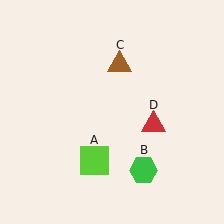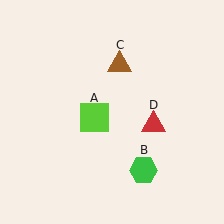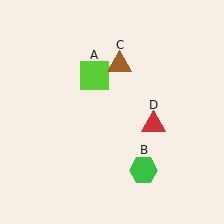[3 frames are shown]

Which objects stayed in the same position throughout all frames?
Green hexagon (object B) and brown triangle (object C) and red triangle (object D) remained stationary.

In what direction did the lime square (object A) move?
The lime square (object A) moved up.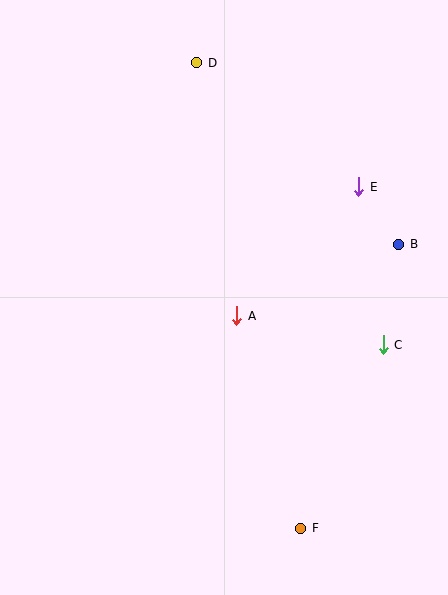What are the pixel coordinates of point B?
Point B is at (399, 244).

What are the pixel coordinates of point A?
Point A is at (237, 316).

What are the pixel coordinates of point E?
Point E is at (359, 187).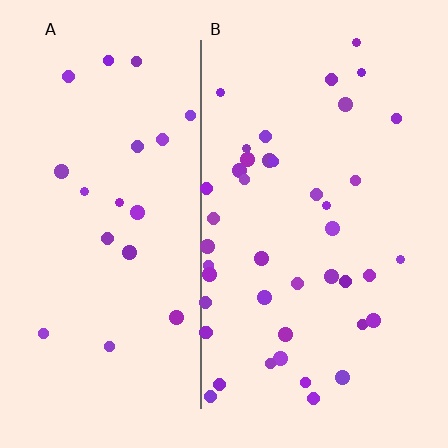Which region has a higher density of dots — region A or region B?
B (the right).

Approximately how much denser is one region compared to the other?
Approximately 2.1× — region B over region A.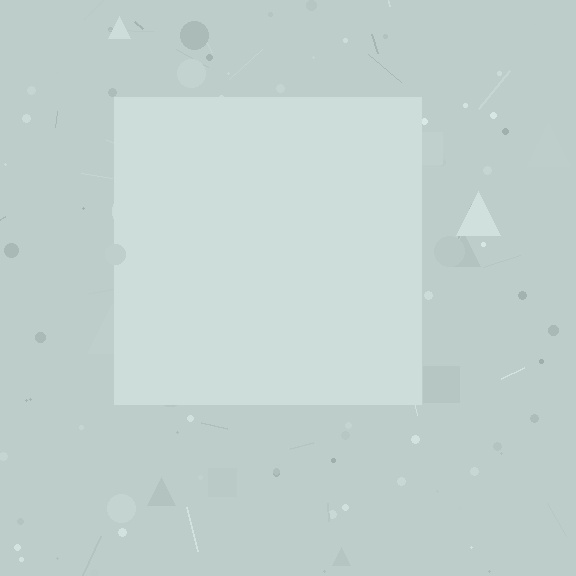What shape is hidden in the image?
A square is hidden in the image.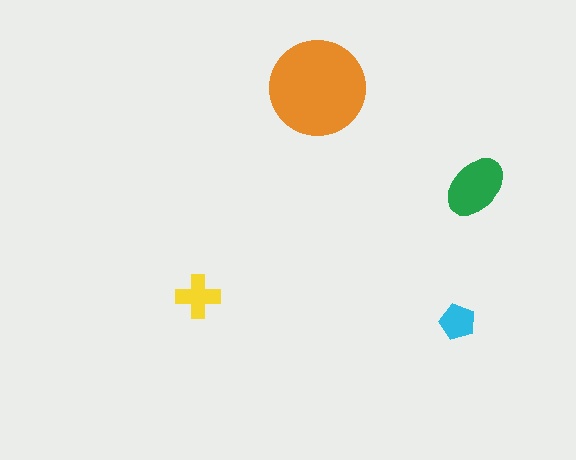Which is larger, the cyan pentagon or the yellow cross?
The yellow cross.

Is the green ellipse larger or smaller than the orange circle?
Smaller.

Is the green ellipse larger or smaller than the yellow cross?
Larger.